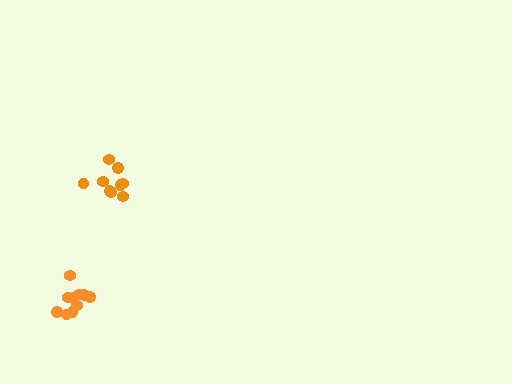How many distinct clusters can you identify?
There are 2 distinct clusters.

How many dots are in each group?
Group 1: 10 dots, Group 2: 9 dots (19 total).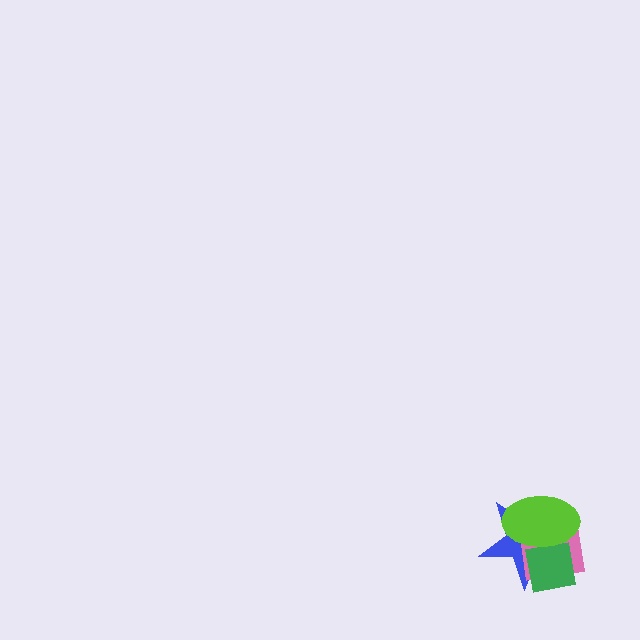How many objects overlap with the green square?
3 objects overlap with the green square.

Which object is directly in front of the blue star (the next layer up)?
The pink square is directly in front of the blue star.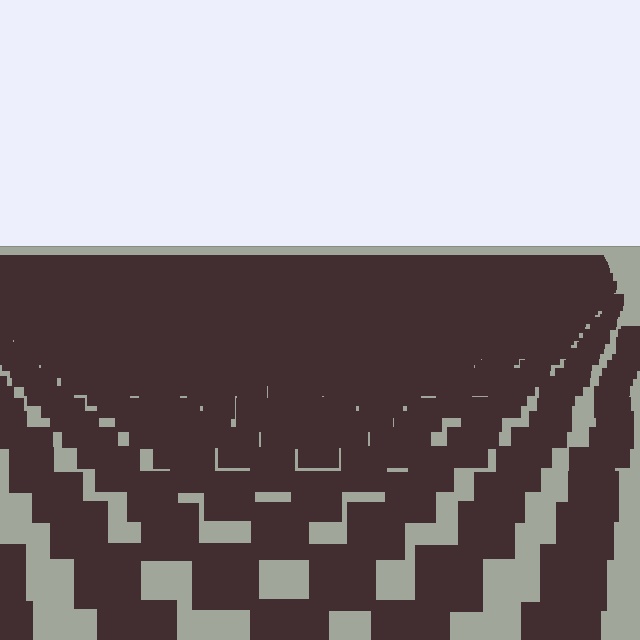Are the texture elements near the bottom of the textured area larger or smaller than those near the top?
Larger. Near the bottom, elements are closer to the viewer and appear at a bigger on-screen size.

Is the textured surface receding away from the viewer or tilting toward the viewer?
The surface is receding away from the viewer. Texture elements get smaller and denser toward the top.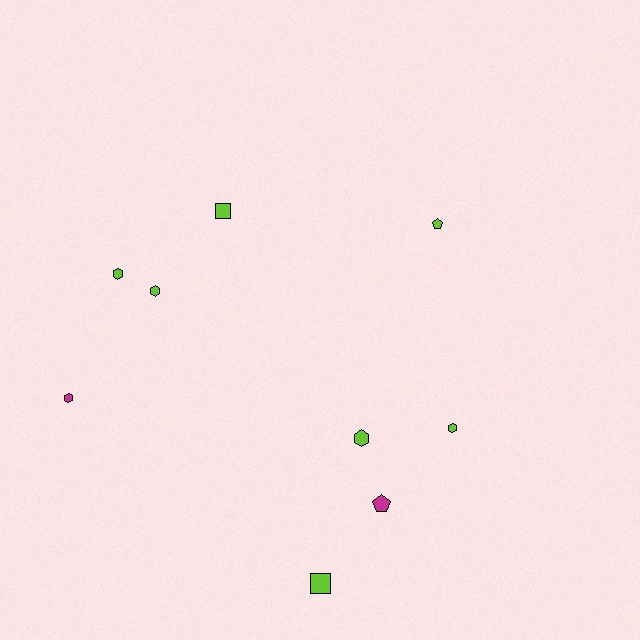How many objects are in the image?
There are 9 objects.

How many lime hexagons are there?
There are 4 lime hexagons.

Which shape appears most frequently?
Hexagon, with 5 objects.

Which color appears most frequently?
Lime, with 7 objects.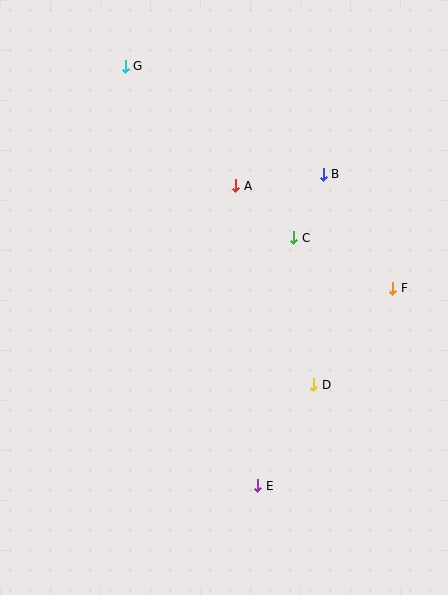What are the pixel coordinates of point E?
Point E is at (258, 486).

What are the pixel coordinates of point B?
Point B is at (323, 174).